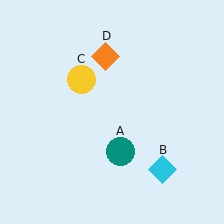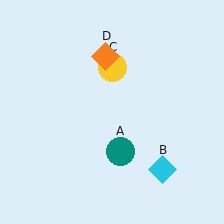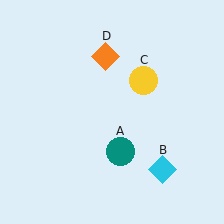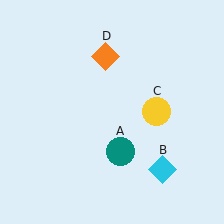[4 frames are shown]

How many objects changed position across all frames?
1 object changed position: yellow circle (object C).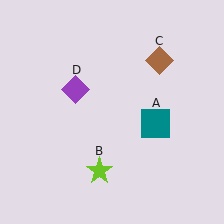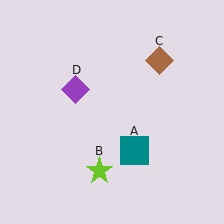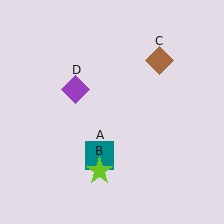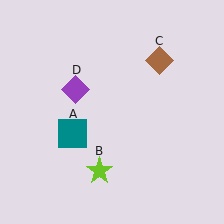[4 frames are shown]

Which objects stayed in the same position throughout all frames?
Lime star (object B) and brown diamond (object C) and purple diamond (object D) remained stationary.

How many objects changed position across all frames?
1 object changed position: teal square (object A).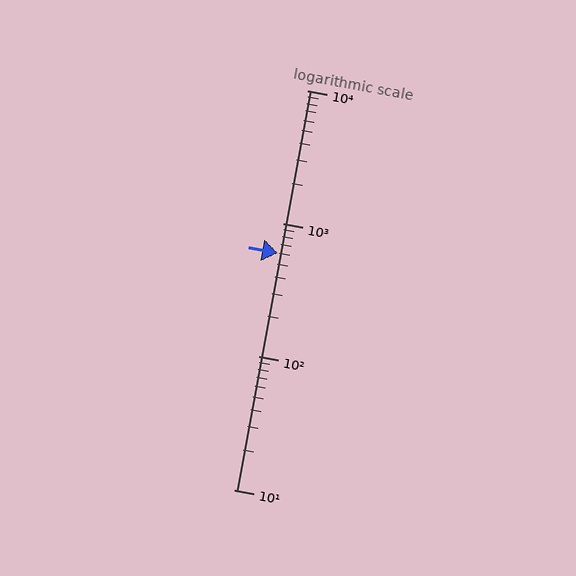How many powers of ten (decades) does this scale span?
The scale spans 3 decades, from 10 to 10000.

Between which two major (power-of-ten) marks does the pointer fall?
The pointer is between 100 and 1000.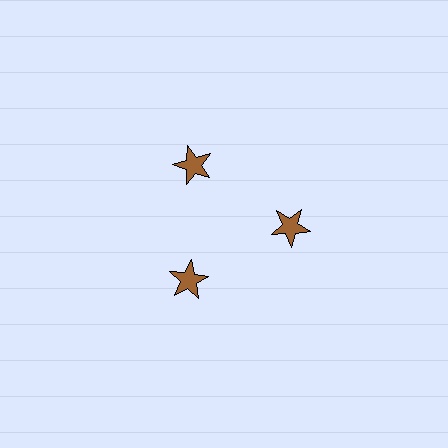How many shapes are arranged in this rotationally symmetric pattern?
There are 3 shapes, arranged in 3 groups of 1.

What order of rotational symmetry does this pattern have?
This pattern has 3-fold rotational symmetry.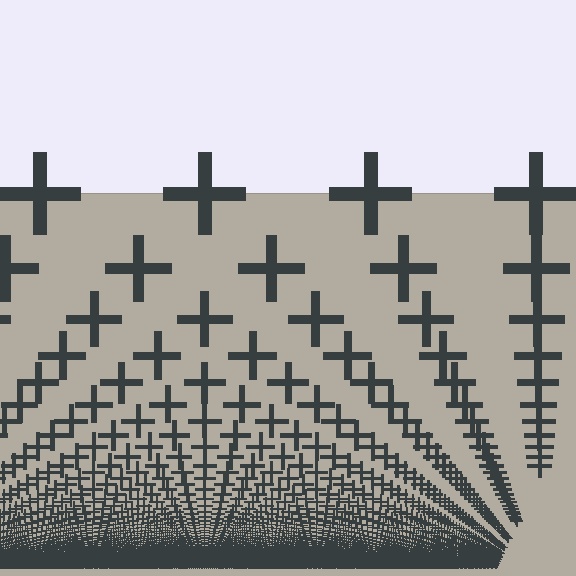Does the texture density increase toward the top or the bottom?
Density increases toward the bottom.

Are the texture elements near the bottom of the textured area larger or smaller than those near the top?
Smaller. The gradient is inverted — elements near the bottom are smaller and denser.